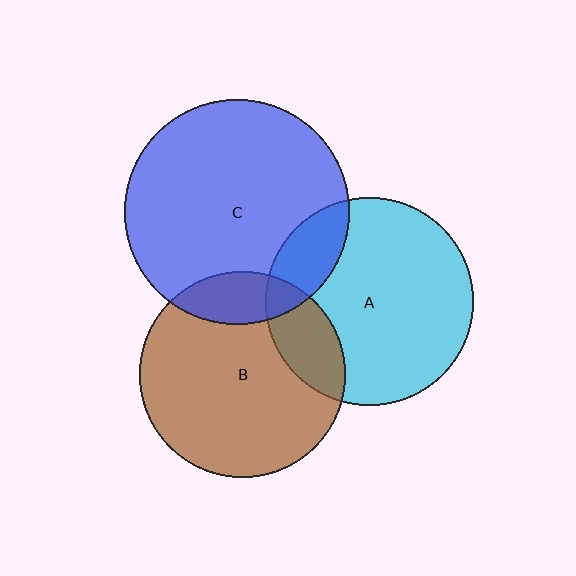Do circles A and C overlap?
Yes.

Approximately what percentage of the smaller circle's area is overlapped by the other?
Approximately 15%.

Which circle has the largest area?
Circle C (blue).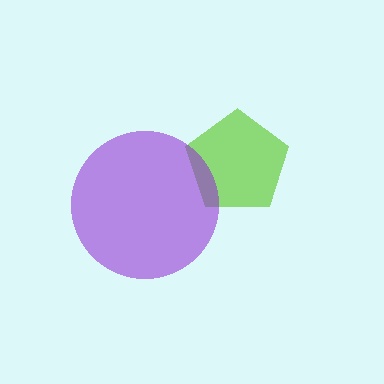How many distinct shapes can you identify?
There are 2 distinct shapes: a lime pentagon, a purple circle.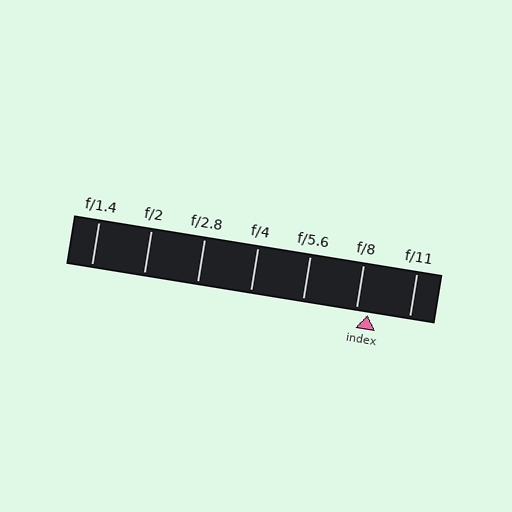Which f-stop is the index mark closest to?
The index mark is closest to f/8.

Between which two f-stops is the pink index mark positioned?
The index mark is between f/8 and f/11.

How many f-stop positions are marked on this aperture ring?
There are 7 f-stop positions marked.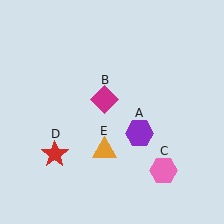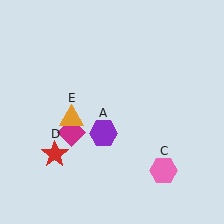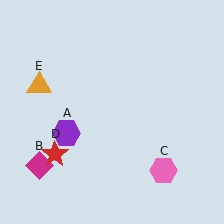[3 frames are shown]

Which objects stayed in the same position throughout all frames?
Pink hexagon (object C) and red star (object D) remained stationary.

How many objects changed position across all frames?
3 objects changed position: purple hexagon (object A), magenta diamond (object B), orange triangle (object E).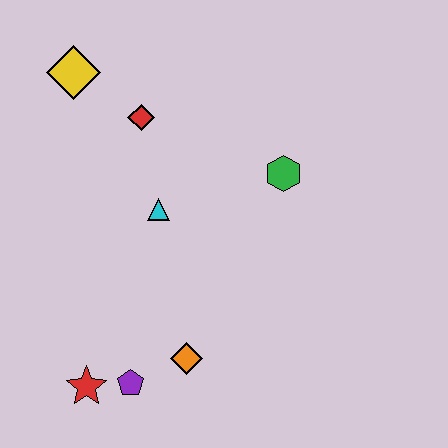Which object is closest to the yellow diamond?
The red diamond is closest to the yellow diamond.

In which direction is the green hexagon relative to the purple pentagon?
The green hexagon is above the purple pentagon.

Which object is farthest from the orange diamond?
The yellow diamond is farthest from the orange diamond.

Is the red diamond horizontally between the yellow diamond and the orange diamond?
Yes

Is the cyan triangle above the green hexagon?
No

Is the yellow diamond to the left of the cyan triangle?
Yes